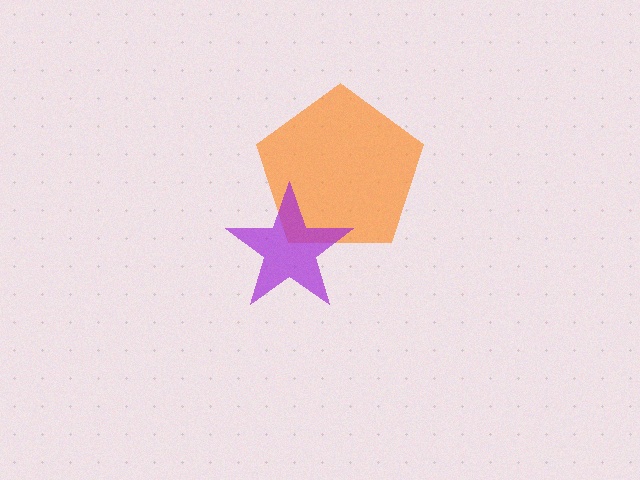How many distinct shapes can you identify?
There are 2 distinct shapes: an orange pentagon, a purple star.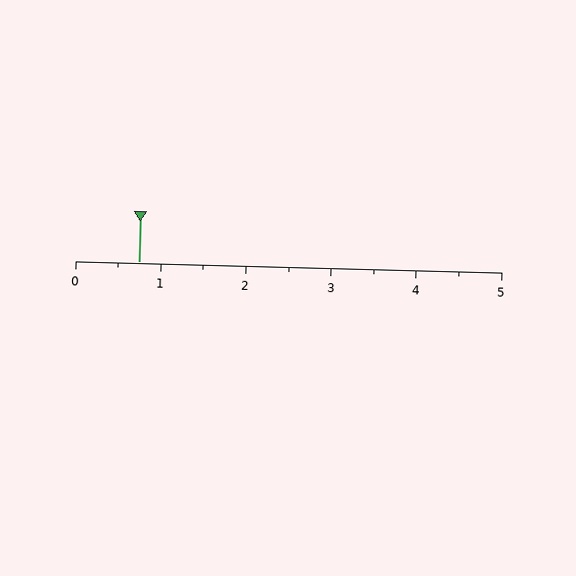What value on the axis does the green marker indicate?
The marker indicates approximately 0.8.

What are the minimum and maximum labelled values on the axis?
The axis runs from 0 to 5.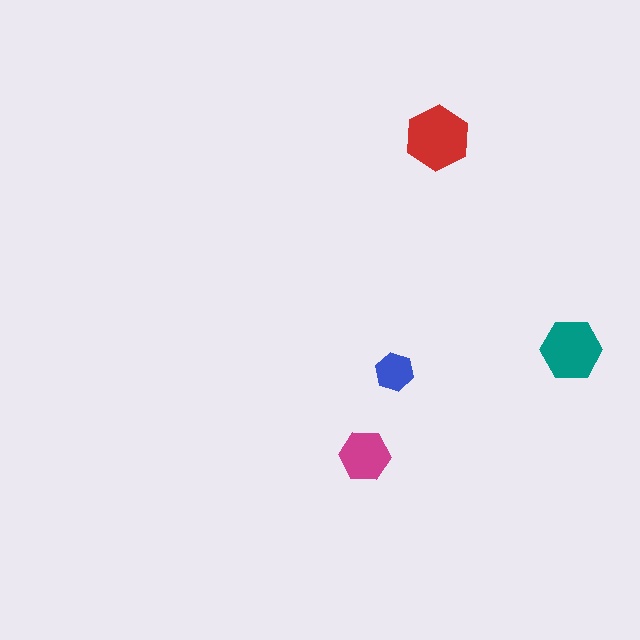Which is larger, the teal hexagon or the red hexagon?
The red one.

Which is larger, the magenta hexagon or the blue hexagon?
The magenta one.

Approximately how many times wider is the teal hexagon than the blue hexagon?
About 1.5 times wider.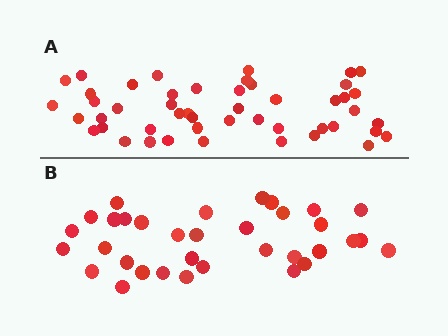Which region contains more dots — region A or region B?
Region A (the top region) has more dots.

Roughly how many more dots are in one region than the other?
Region A has approximately 15 more dots than region B.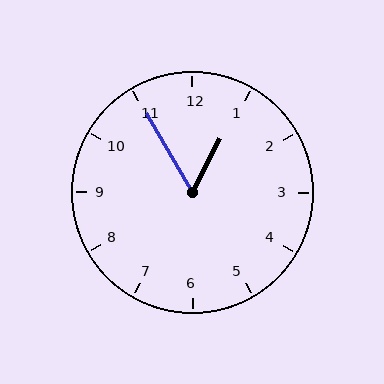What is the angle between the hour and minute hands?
Approximately 58 degrees.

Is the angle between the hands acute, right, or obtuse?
It is acute.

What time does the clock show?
12:55.